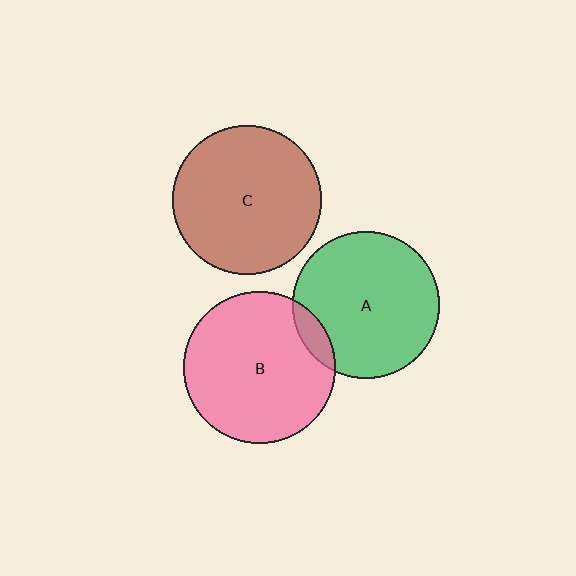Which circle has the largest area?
Circle B (pink).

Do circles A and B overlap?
Yes.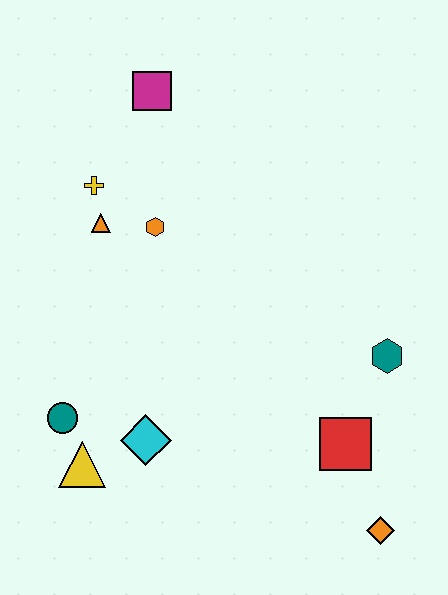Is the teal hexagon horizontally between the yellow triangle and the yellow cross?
No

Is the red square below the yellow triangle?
No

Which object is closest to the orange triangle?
The yellow cross is closest to the orange triangle.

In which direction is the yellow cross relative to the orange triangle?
The yellow cross is above the orange triangle.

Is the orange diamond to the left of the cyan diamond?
No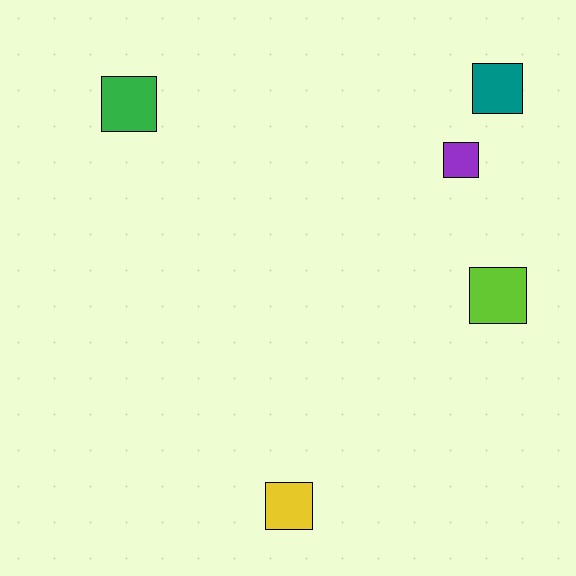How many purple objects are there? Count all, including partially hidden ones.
There is 1 purple object.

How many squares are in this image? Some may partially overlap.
There are 5 squares.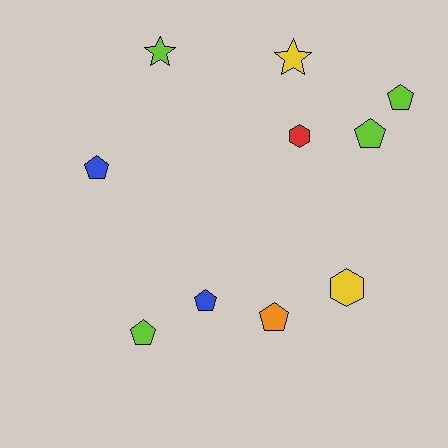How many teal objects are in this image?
There are no teal objects.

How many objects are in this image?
There are 10 objects.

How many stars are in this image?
There are 2 stars.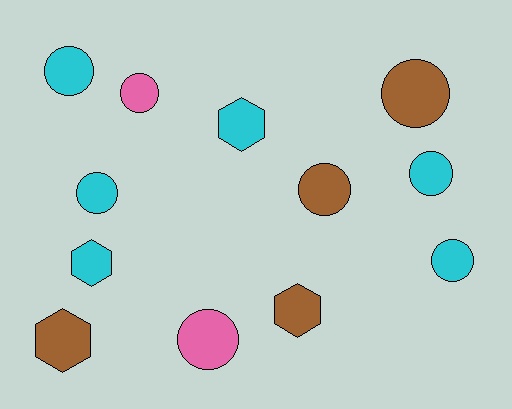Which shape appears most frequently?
Circle, with 8 objects.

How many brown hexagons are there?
There are 2 brown hexagons.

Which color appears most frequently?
Cyan, with 6 objects.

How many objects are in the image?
There are 12 objects.